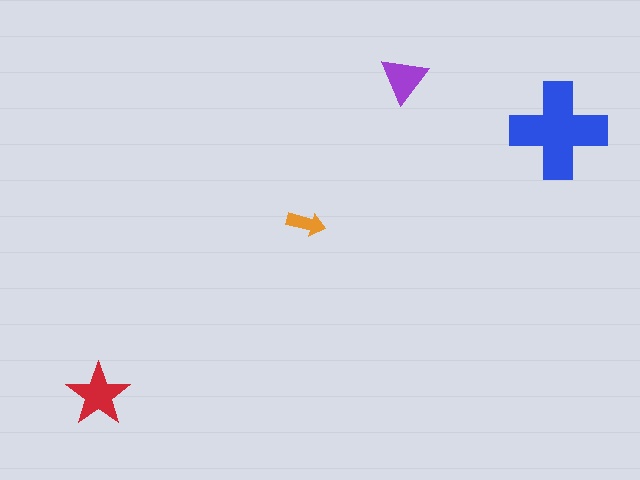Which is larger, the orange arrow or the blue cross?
The blue cross.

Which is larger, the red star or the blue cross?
The blue cross.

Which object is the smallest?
The orange arrow.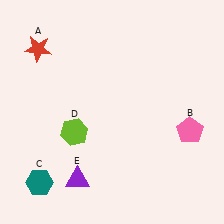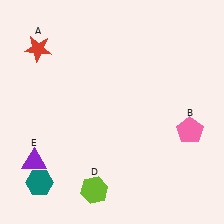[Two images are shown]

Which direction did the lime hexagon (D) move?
The lime hexagon (D) moved down.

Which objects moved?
The objects that moved are: the lime hexagon (D), the purple triangle (E).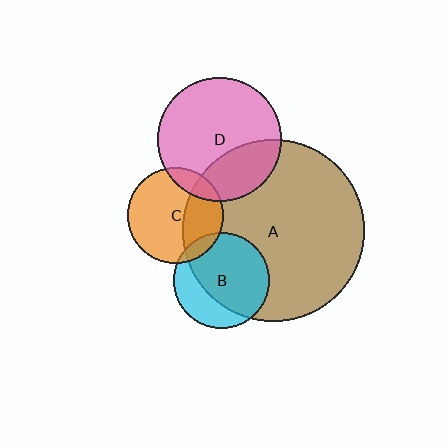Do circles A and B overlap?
Yes.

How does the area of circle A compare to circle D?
Approximately 2.2 times.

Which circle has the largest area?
Circle A (brown).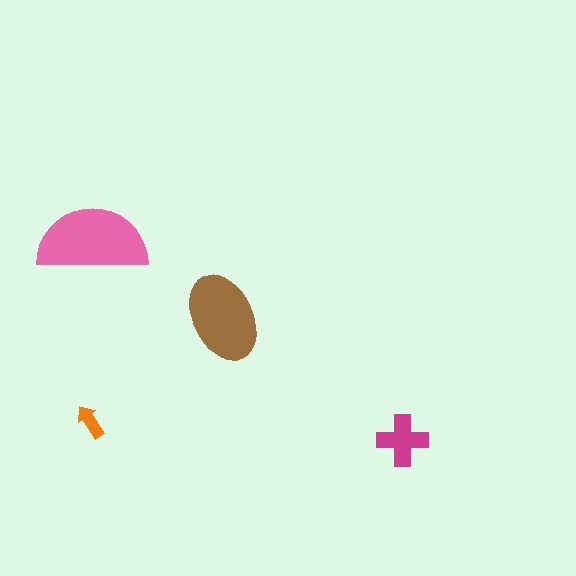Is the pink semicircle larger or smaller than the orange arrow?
Larger.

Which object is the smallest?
The orange arrow.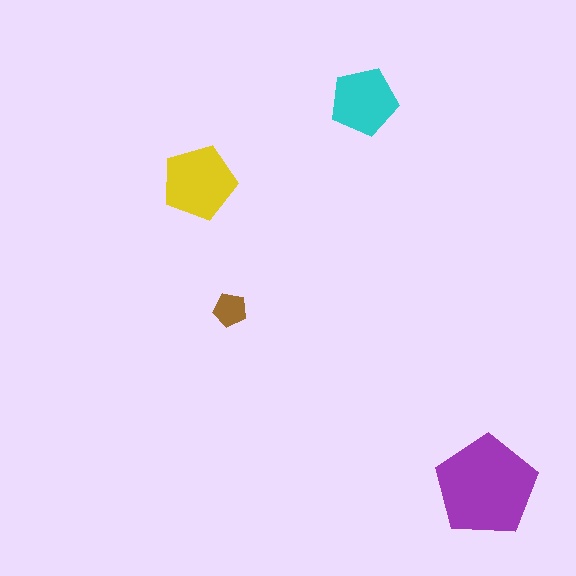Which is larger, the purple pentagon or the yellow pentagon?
The purple one.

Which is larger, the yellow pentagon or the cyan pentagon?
The yellow one.